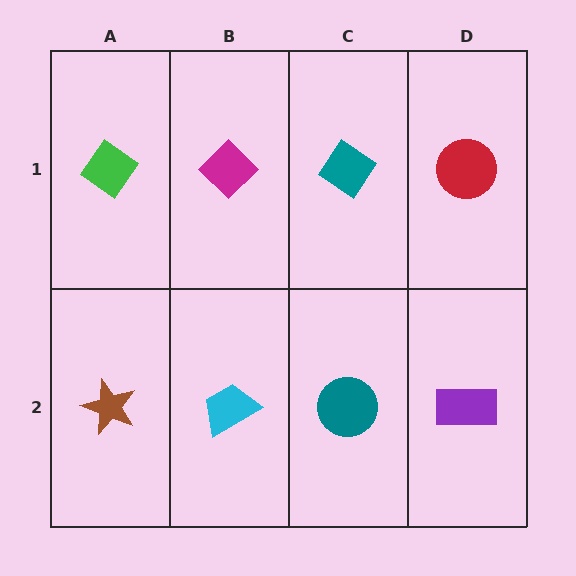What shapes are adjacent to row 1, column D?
A purple rectangle (row 2, column D), a teal diamond (row 1, column C).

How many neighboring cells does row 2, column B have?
3.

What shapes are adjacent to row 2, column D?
A red circle (row 1, column D), a teal circle (row 2, column C).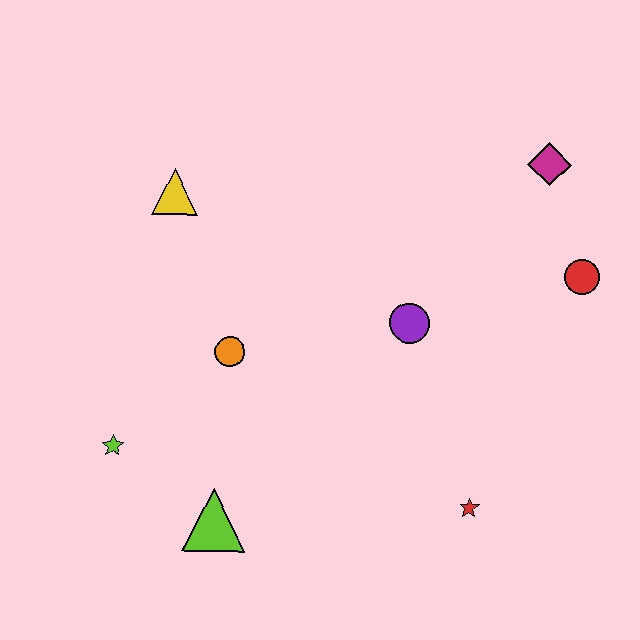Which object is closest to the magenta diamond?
The red circle is closest to the magenta diamond.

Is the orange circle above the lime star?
Yes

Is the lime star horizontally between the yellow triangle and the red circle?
No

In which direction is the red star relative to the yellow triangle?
The red star is below the yellow triangle.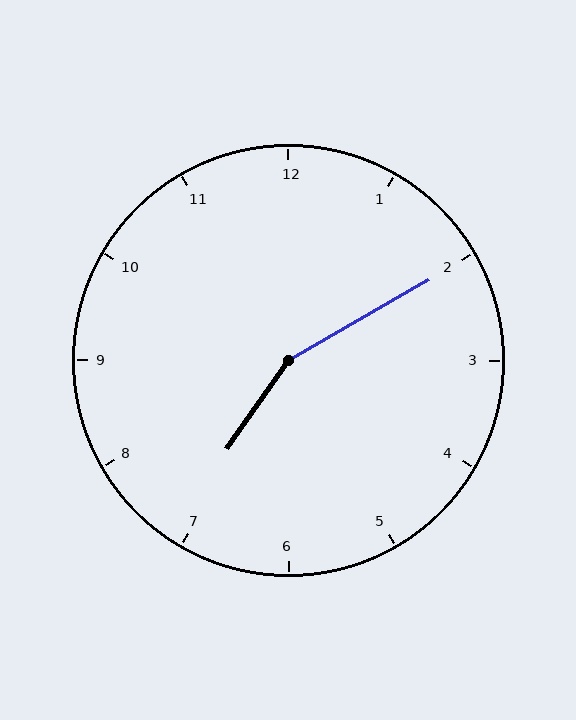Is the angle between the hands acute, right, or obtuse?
It is obtuse.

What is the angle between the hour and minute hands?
Approximately 155 degrees.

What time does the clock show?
7:10.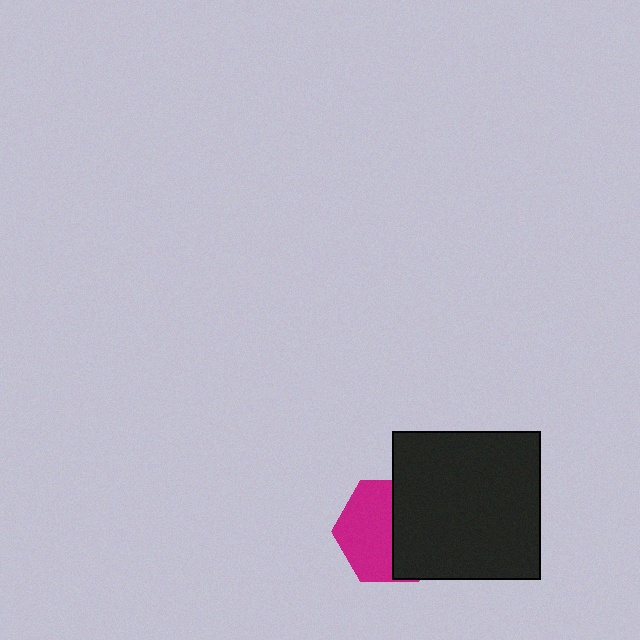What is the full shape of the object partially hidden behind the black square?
The partially hidden object is a magenta hexagon.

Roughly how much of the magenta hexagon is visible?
About half of it is visible (roughly 53%).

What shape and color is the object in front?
The object in front is a black square.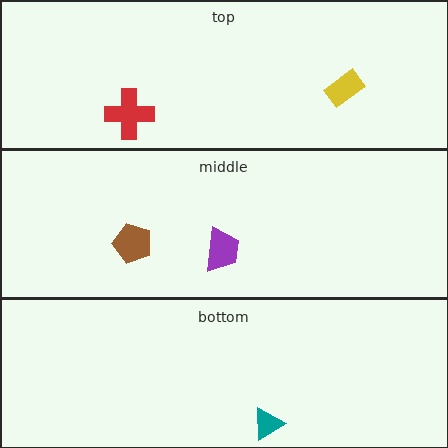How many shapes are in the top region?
2.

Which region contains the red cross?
The top region.